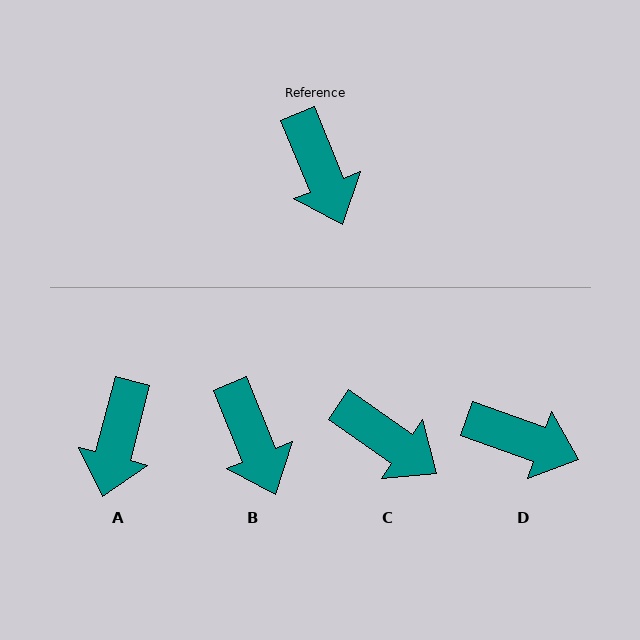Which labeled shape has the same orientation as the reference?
B.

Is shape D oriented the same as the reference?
No, it is off by about 48 degrees.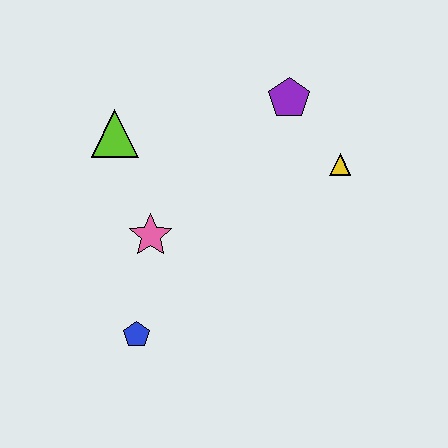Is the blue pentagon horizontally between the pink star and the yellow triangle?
No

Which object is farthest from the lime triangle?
The yellow triangle is farthest from the lime triangle.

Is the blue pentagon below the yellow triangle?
Yes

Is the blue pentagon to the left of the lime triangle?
No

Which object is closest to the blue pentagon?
The pink star is closest to the blue pentagon.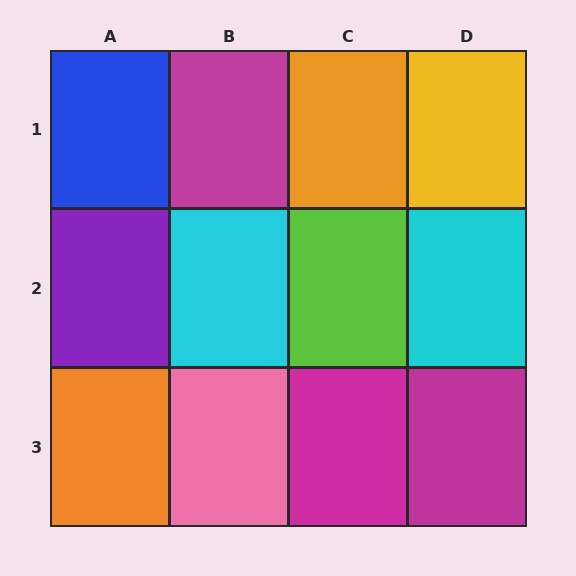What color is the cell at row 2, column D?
Cyan.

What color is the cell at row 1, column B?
Magenta.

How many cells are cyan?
2 cells are cyan.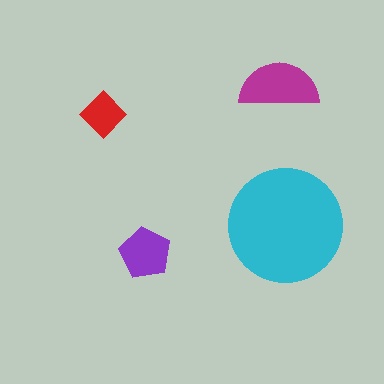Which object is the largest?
The cyan circle.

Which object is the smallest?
The red diamond.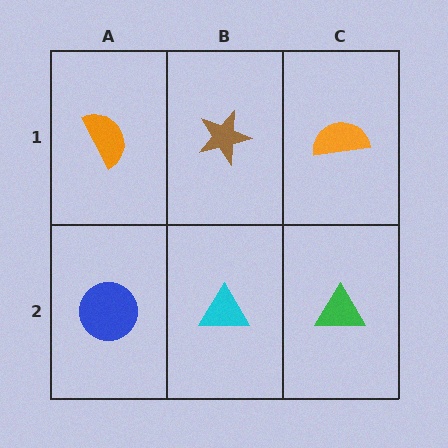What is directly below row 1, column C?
A green triangle.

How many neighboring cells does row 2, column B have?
3.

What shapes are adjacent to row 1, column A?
A blue circle (row 2, column A), a brown star (row 1, column B).